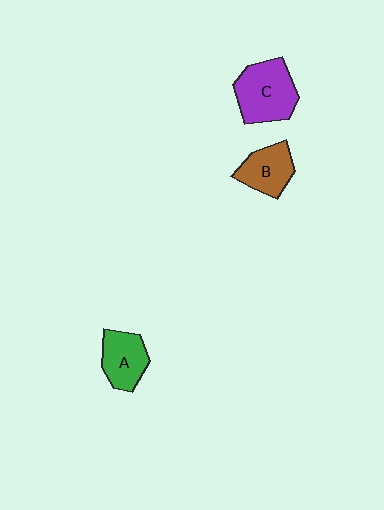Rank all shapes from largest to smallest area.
From largest to smallest: C (purple), A (green), B (brown).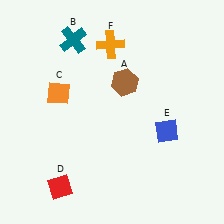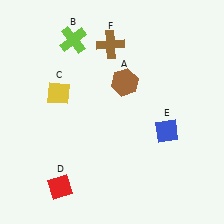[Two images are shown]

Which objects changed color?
B changed from teal to lime. C changed from orange to yellow. F changed from orange to brown.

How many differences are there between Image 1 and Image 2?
There are 3 differences between the two images.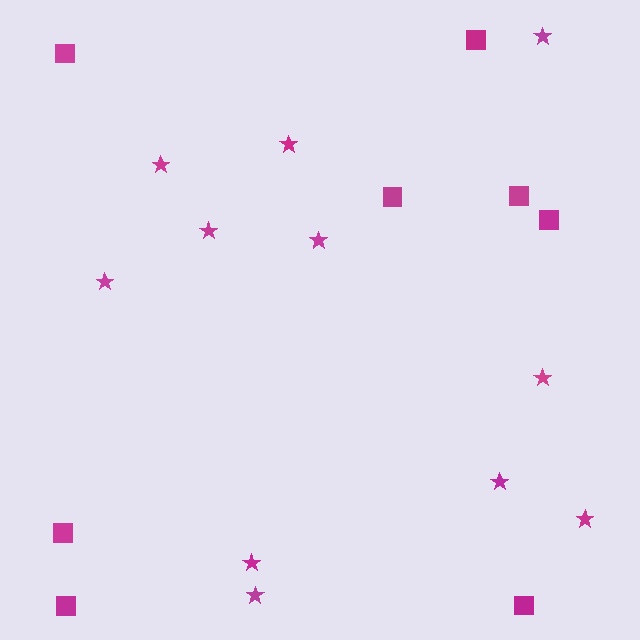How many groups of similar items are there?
There are 2 groups: one group of stars (11) and one group of squares (8).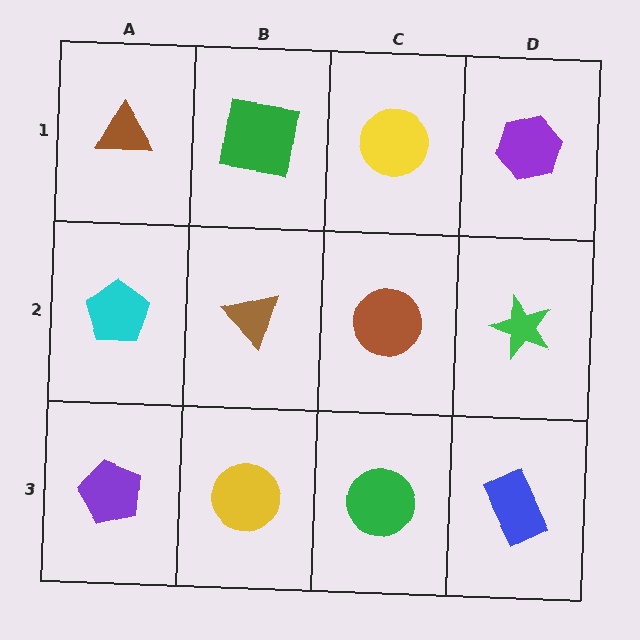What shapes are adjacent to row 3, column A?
A cyan pentagon (row 2, column A), a yellow circle (row 3, column B).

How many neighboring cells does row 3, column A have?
2.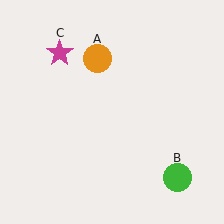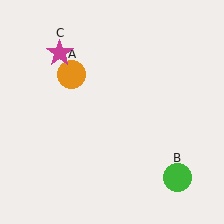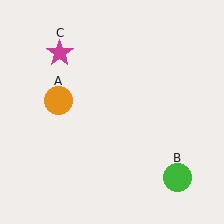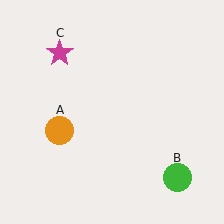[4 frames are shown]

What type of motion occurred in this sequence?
The orange circle (object A) rotated counterclockwise around the center of the scene.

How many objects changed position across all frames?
1 object changed position: orange circle (object A).